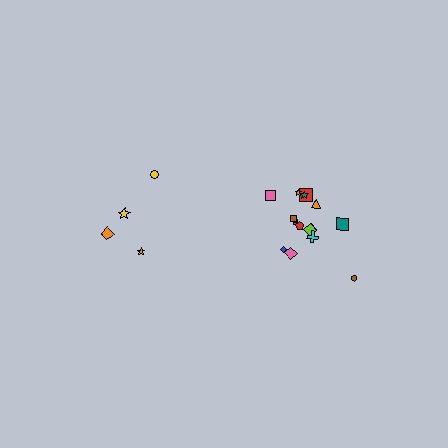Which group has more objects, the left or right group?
The right group.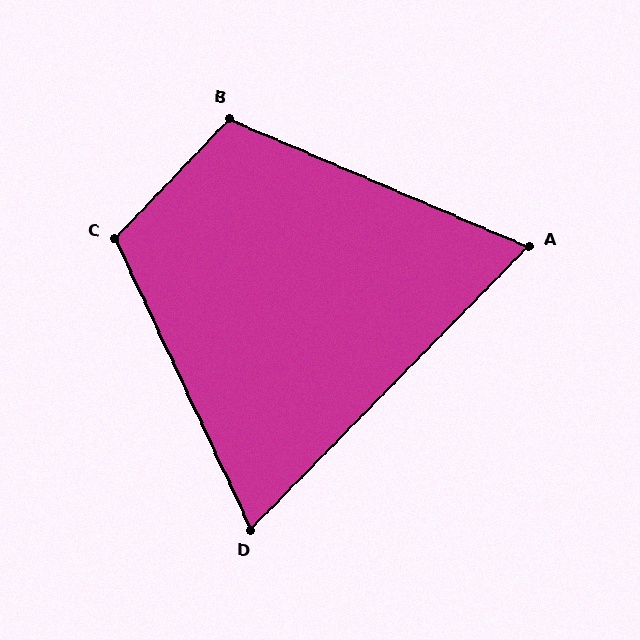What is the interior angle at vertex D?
Approximately 70 degrees (acute).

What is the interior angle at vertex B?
Approximately 110 degrees (obtuse).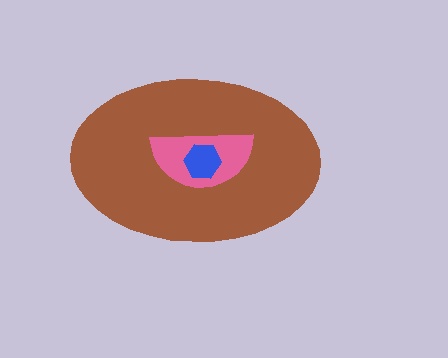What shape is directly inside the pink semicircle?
The blue hexagon.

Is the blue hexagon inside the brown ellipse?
Yes.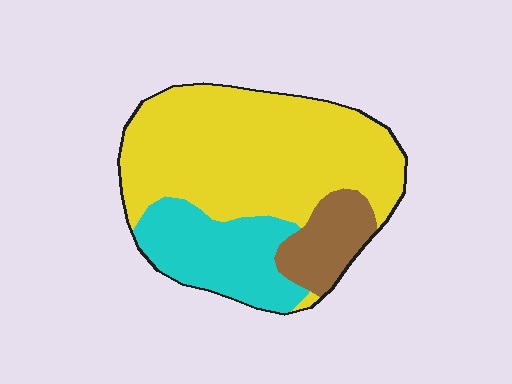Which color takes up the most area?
Yellow, at roughly 65%.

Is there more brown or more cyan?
Cyan.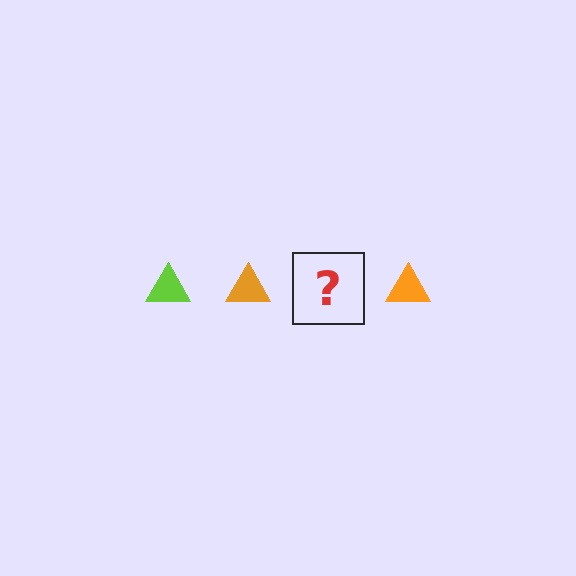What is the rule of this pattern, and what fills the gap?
The rule is that the pattern cycles through lime, orange triangles. The gap should be filled with a lime triangle.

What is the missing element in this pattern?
The missing element is a lime triangle.